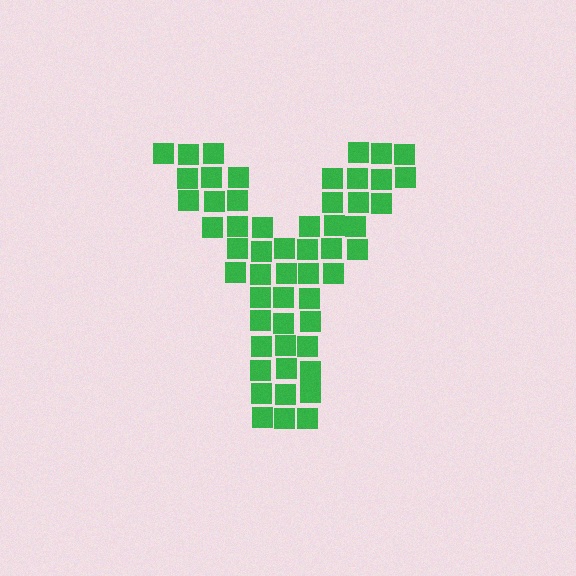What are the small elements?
The small elements are squares.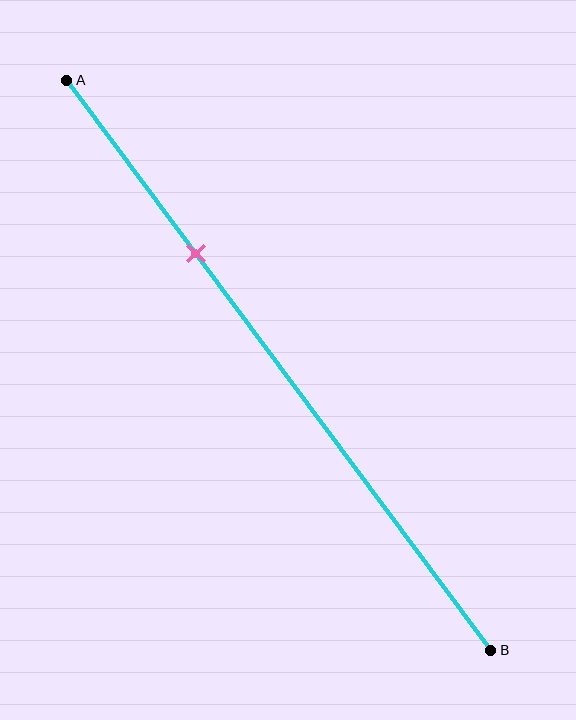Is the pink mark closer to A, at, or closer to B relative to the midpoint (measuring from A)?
The pink mark is closer to point A than the midpoint of segment AB.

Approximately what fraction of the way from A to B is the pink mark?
The pink mark is approximately 30% of the way from A to B.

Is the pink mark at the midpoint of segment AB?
No, the mark is at about 30% from A, not at the 50% midpoint.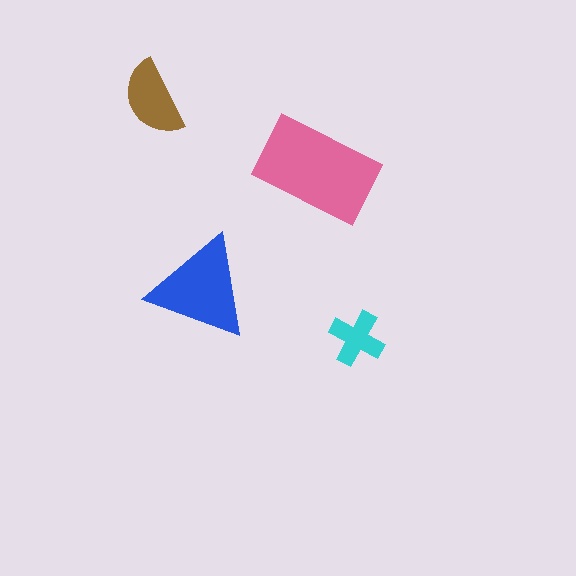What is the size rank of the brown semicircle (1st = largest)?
3rd.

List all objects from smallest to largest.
The cyan cross, the brown semicircle, the blue triangle, the pink rectangle.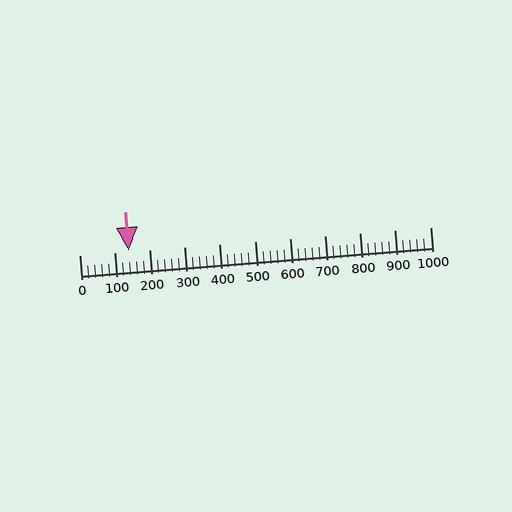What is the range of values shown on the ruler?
The ruler shows values from 0 to 1000.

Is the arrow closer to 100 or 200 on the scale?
The arrow is closer to 100.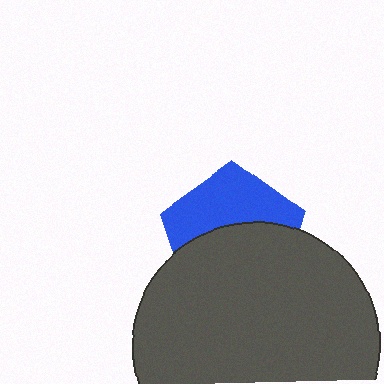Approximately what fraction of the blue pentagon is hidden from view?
Roughly 56% of the blue pentagon is hidden behind the dark gray circle.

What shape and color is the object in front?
The object in front is a dark gray circle.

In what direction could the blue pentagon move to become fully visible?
The blue pentagon could move up. That would shift it out from behind the dark gray circle entirely.